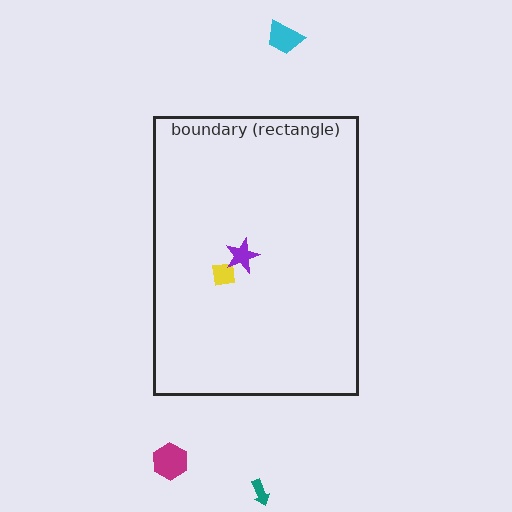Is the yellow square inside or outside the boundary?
Inside.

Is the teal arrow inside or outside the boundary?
Outside.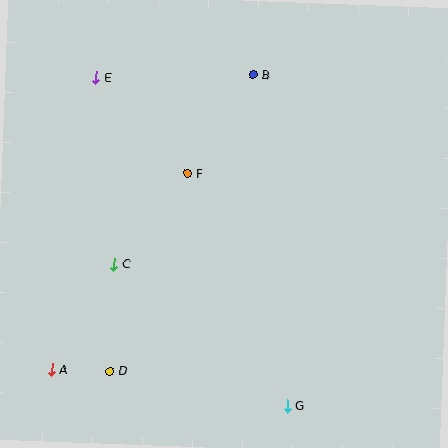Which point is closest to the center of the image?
Point F at (188, 173) is closest to the center.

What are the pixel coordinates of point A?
Point A is at (52, 369).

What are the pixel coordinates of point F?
Point F is at (188, 173).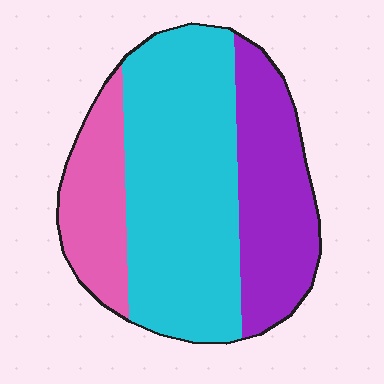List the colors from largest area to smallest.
From largest to smallest: cyan, purple, pink.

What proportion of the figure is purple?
Purple takes up about one quarter (1/4) of the figure.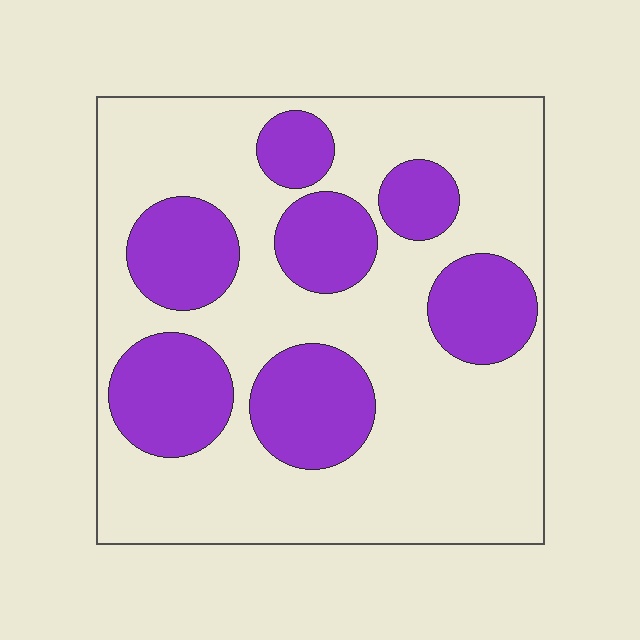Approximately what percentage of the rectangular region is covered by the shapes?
Approximately 30%.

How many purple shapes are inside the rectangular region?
7.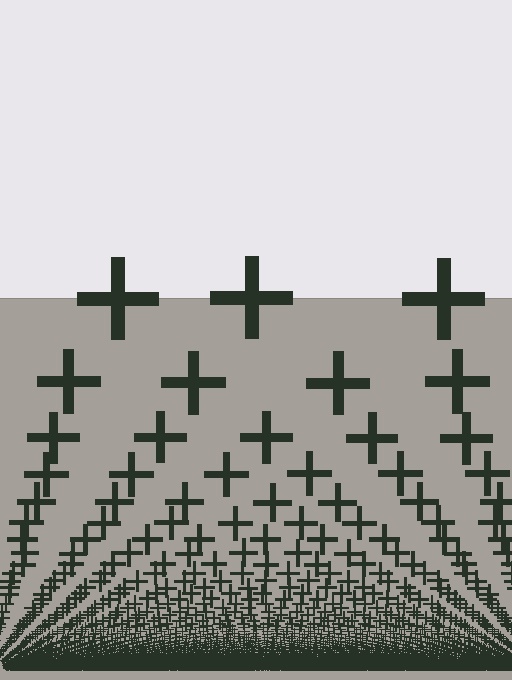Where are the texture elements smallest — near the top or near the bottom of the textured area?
Near the bottom.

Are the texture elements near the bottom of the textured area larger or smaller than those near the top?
Smaller. The gradient is inverted — elements near the bottom are smaller and denser.